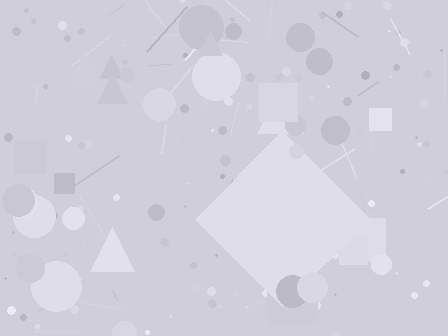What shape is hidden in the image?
A diamond is hidden in the image.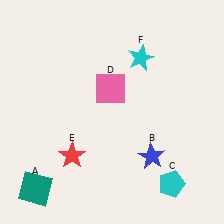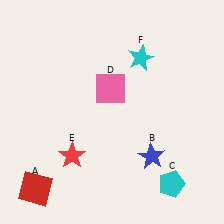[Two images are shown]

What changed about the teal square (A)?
In Image 1, A is teal. In Image 2, it changed to red.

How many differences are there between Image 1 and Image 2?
There is 1 difference between the two images.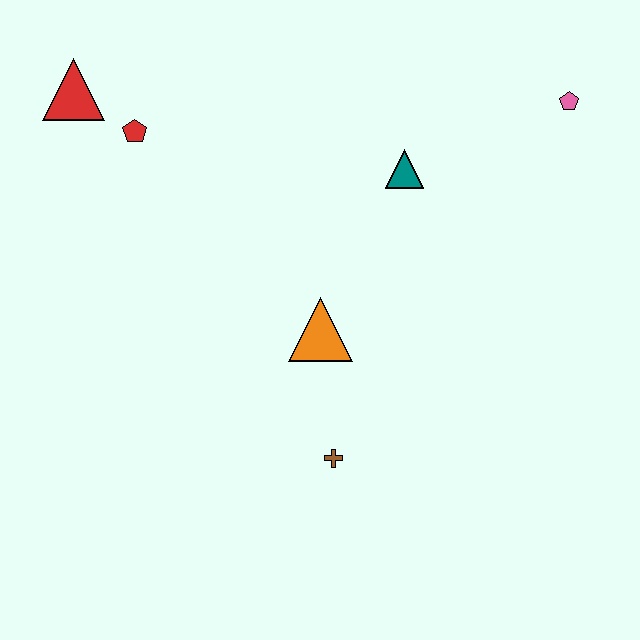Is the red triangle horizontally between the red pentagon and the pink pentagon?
No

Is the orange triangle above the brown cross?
Yes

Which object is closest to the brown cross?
The orange triangle is closest to the brown cross.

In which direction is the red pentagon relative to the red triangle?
The red pentagon is to the right of the red triangle.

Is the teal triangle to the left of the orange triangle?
No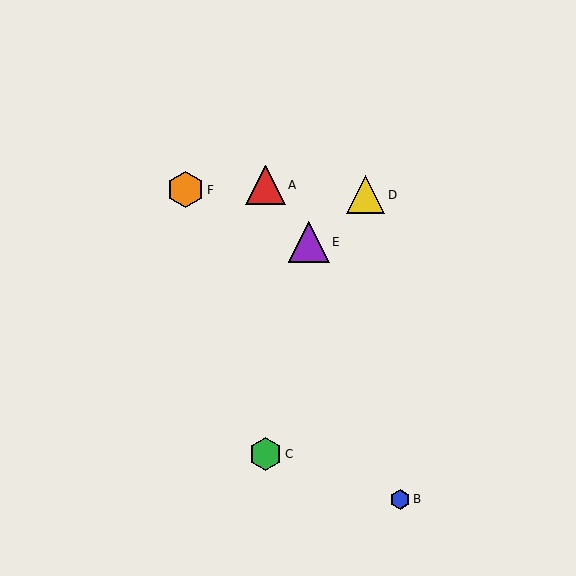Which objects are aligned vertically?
Objects A, C are aligned vertically.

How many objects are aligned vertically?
2 objects (A, C) are aligned vertically.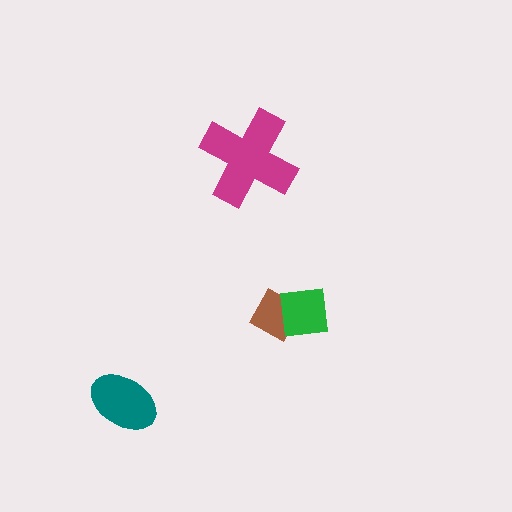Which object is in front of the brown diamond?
The green square is in front of the brown diamond.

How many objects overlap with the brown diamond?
1 object overlaps with the brown diamond.